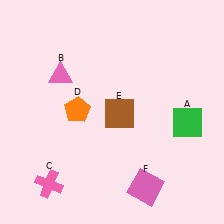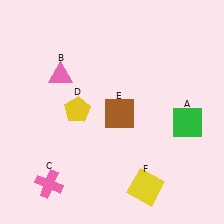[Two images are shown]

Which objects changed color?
D changed from orange to yellow. F changed from pink to yellow.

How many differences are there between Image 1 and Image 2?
There are 2 differences between the two images.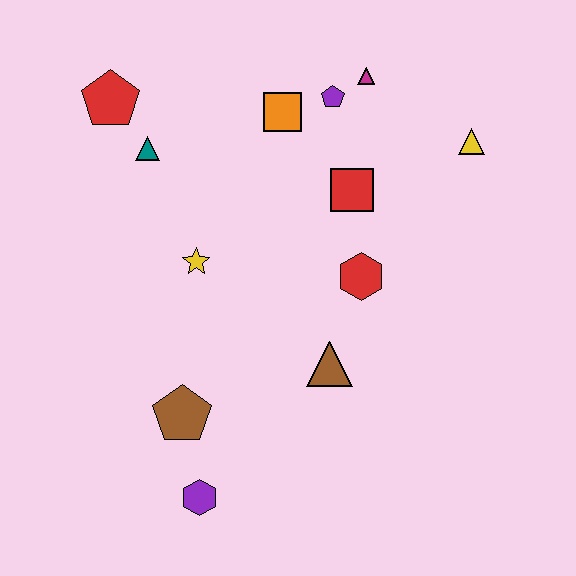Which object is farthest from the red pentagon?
The purple hexagon is farthest from the red pentagon.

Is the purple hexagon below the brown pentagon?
Yes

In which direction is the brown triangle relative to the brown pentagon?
The brown triangle is to the right of the brown pentagon.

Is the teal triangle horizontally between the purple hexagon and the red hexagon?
No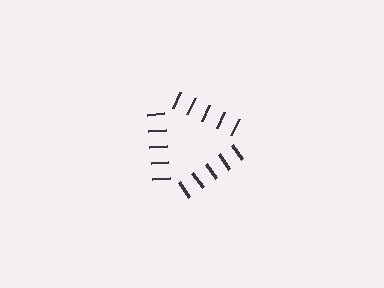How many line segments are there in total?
15 — 5 along each of the 3 edges.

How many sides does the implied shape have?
3 sides — the line-ends trace a triangle.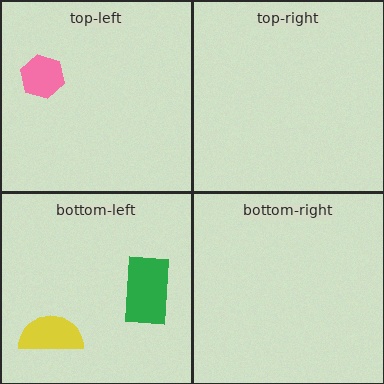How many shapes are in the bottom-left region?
2.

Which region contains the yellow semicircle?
The bottom-left region.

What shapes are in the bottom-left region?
The yellow semicircle, the green rectangle.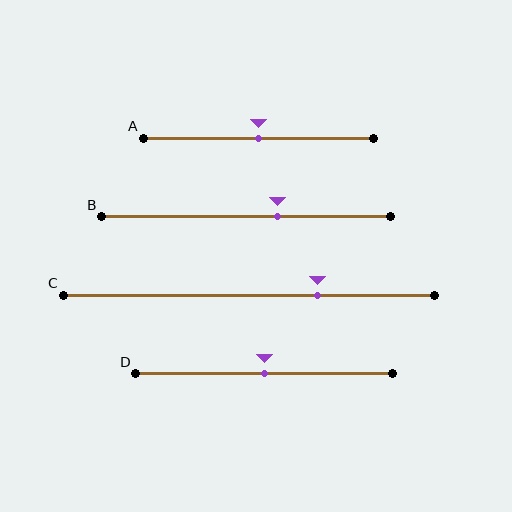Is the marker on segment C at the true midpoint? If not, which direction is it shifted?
No, the marker on segment C is shifted to the right by about 18% of the segment length.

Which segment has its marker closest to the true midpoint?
Segment A has its marker closest to the true midpoint.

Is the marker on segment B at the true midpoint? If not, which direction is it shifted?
No, the marker on segment B is shifted to the right by about 11% of the segment length.